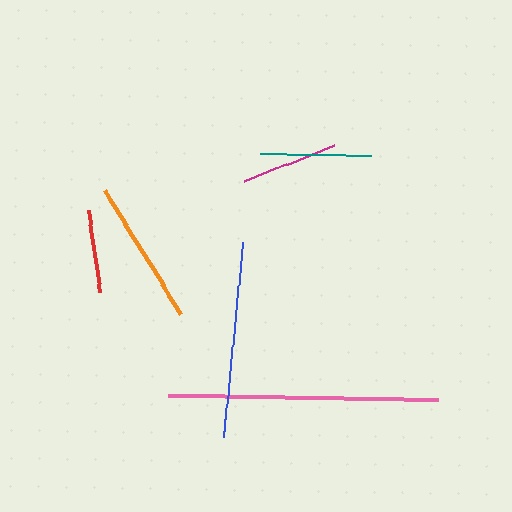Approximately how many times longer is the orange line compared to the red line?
The orange line is approximately 1.8 times the length of the red line.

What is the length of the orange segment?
The orange segment is approximately 145 pixels long.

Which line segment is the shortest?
The red line is the shortest at approximately 83 pixels.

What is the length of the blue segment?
The blue segment is approximately 196 pixels long.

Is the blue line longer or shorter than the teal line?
The blue line is longer than the teal line.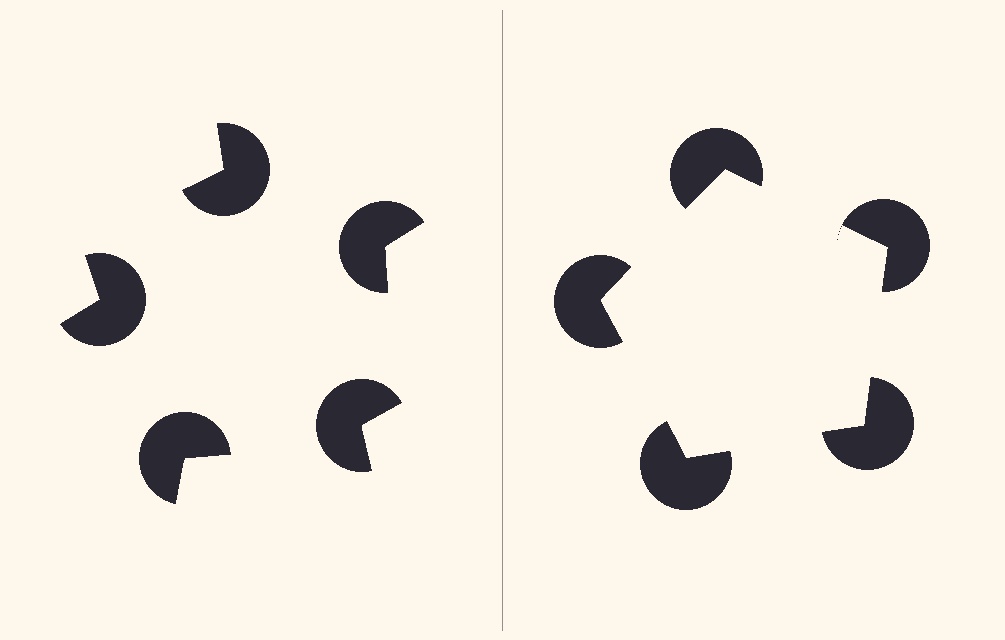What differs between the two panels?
The pac-man discs are positioned identically on both sides; only the wedge orientations differ. On the right they align to a pentagon; on the left they are misaligned.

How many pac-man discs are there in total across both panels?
10 — 5 on each side.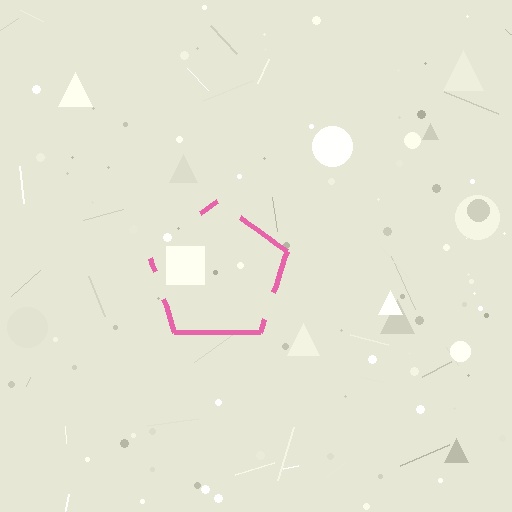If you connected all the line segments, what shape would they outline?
They would outline a pentagon.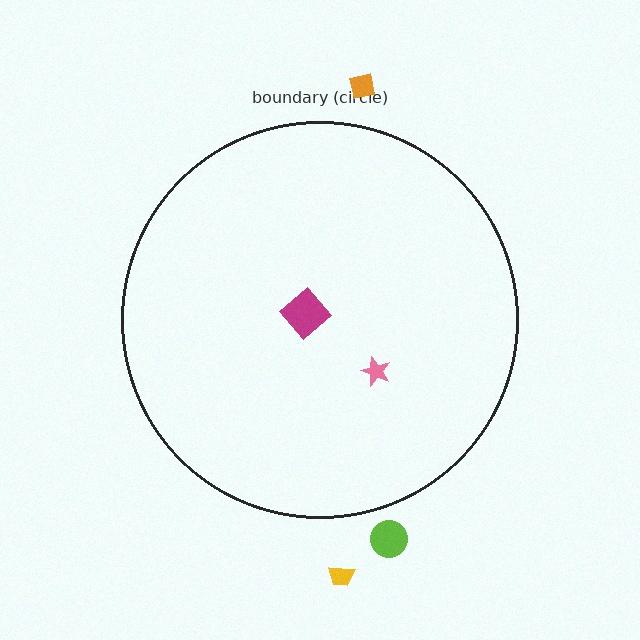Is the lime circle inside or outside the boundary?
Outside.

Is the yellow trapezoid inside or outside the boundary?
Outside.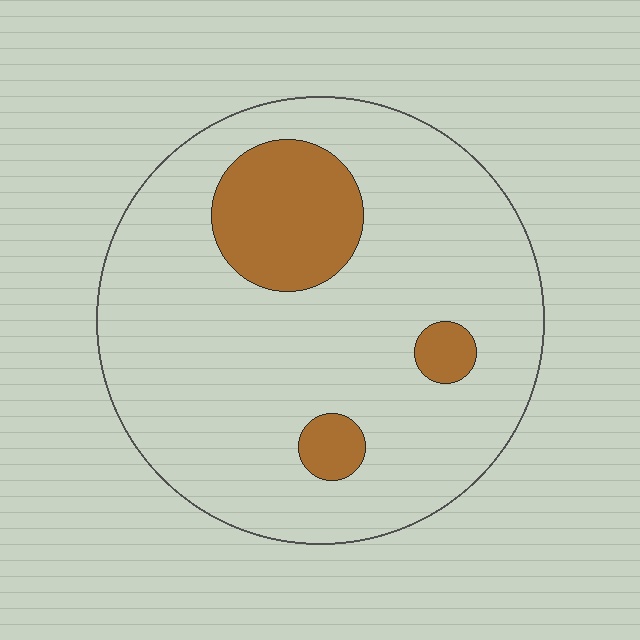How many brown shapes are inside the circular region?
3.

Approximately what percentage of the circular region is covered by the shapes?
Approximately 15%.